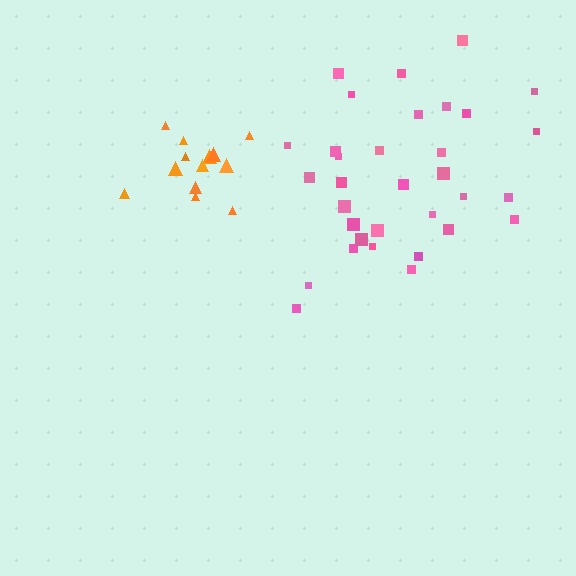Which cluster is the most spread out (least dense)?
Pink.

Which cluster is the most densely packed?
Orange.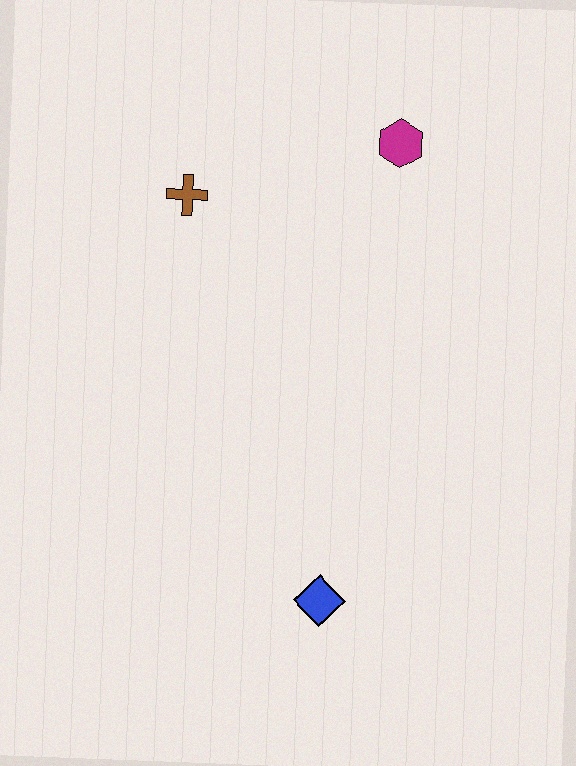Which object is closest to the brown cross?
The magenta hexagon is closest to the brown cross.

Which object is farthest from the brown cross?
The blue diamond is farthest from the brown cross.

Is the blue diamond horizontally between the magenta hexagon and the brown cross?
Yes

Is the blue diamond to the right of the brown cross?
Yes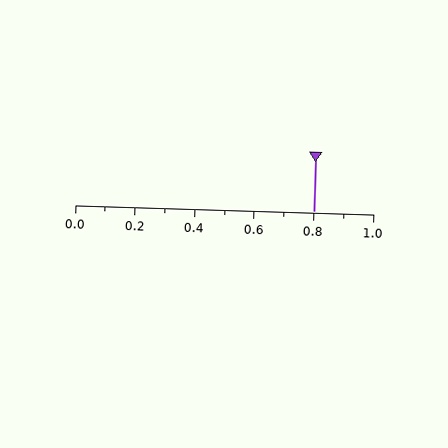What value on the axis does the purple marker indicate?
The marker indicates approximately 0.8.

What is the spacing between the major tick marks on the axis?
The major ticks are spaced 0.2 apart.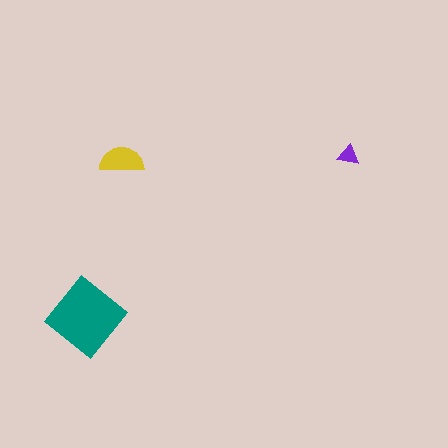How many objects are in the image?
There are 3 objects in the image.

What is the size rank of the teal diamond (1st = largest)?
1st.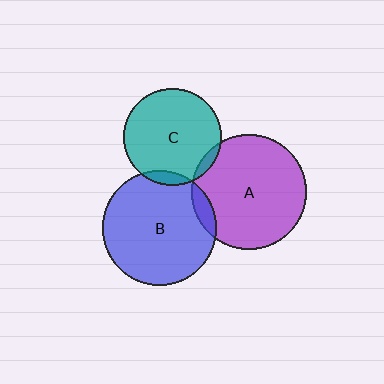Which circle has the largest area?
Circle A (purple).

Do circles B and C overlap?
Yes.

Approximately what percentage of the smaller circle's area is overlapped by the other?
Approximately 5%.